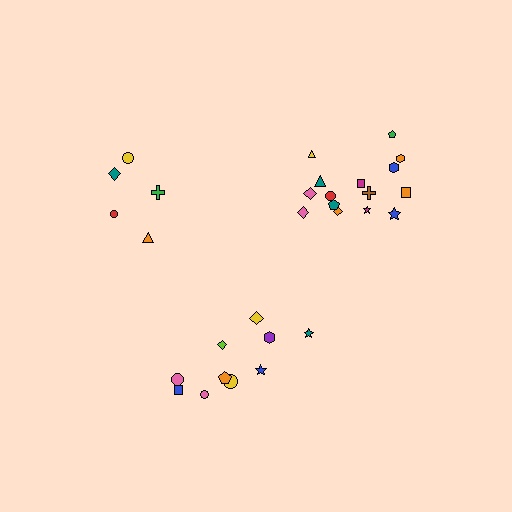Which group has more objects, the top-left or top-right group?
The top-right group.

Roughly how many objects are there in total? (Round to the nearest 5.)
Roughly 30 objects in total.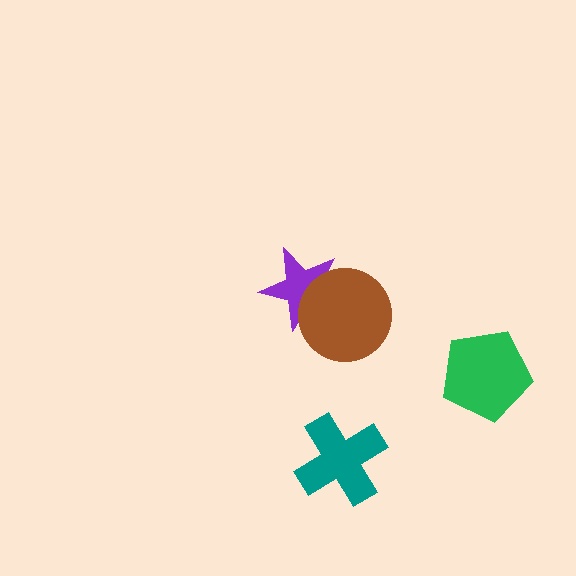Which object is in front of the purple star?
The brown circle is in front of the purple star.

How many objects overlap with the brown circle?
1 object overlaps with the brown circle.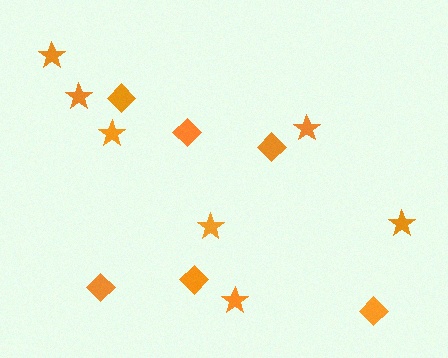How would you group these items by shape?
There are 2 groups: one group of diamonds (6) and one group of stars (7).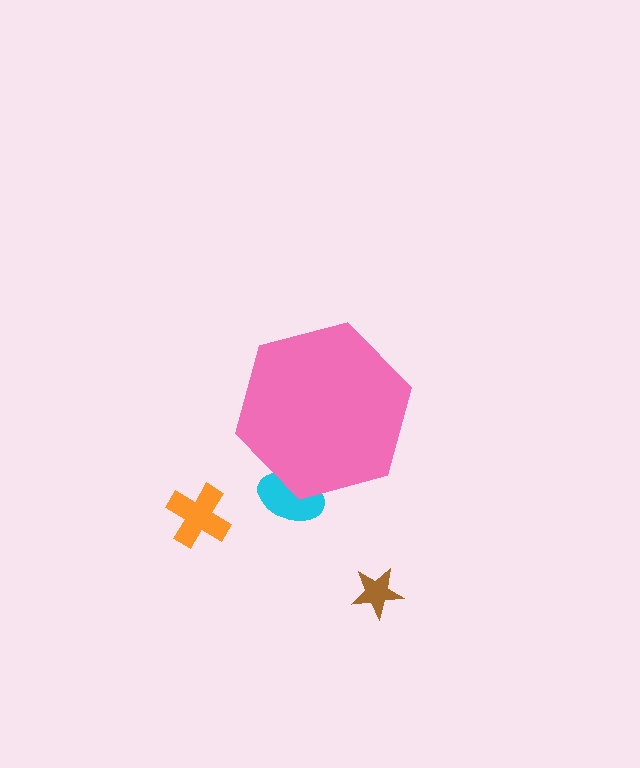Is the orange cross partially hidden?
No, the orange cross is fully visible.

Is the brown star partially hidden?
No, the brown star is fully visible.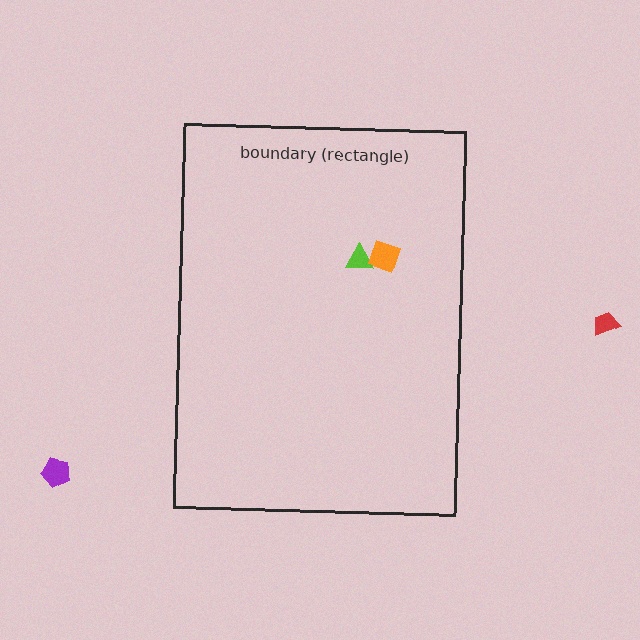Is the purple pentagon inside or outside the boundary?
Outside.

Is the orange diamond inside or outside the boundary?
Inside.